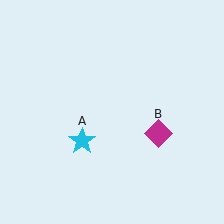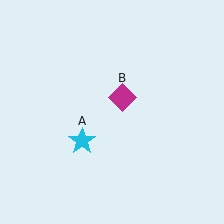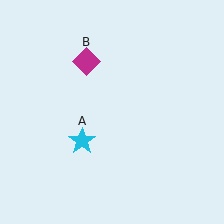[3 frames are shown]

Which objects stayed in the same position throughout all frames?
Cyan star (object A) remained stationary.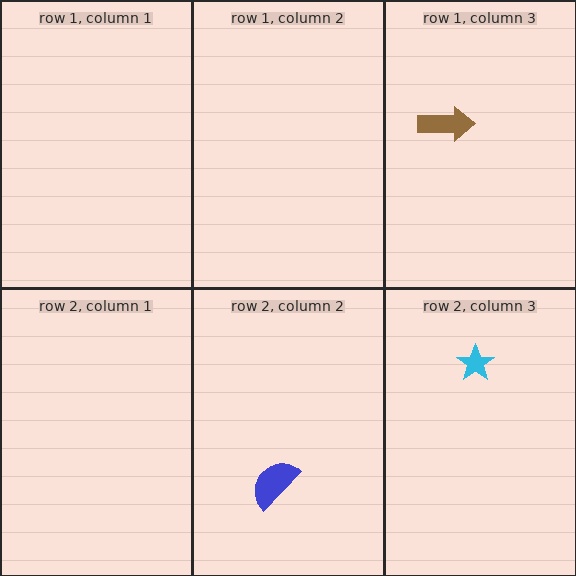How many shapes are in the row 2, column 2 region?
1.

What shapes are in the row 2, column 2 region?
The blue semicircle.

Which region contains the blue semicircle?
The row 2, column 2 region.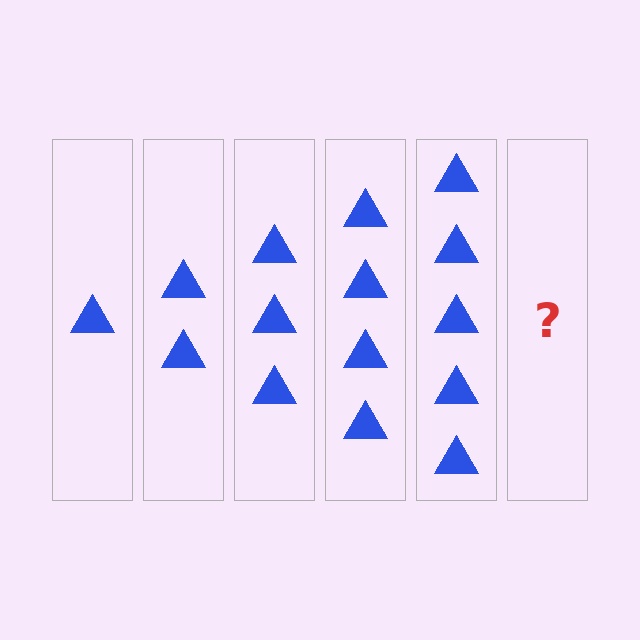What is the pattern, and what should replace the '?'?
The pattern is that each step adds one more triangle. The '?' should be 6 triangles.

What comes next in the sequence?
The next element should be 6 triangles.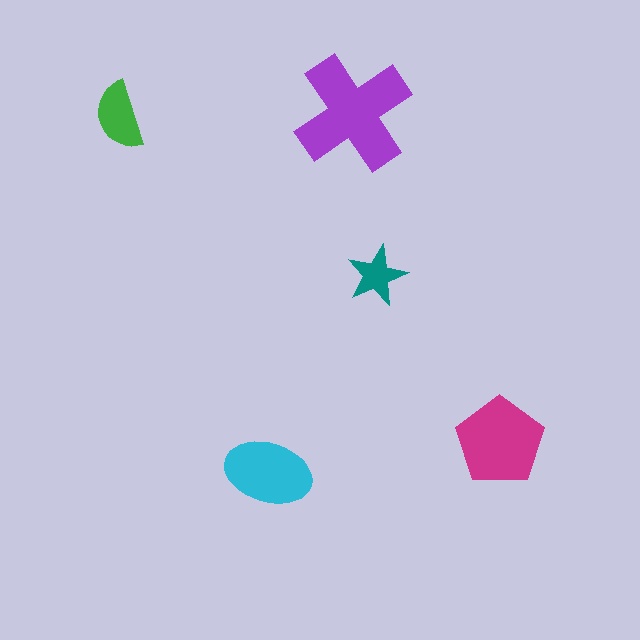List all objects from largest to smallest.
The purple cross, the magenta pentagon, the cyan ellipse, the green semicircle, the teal star.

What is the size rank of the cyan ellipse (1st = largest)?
3rd.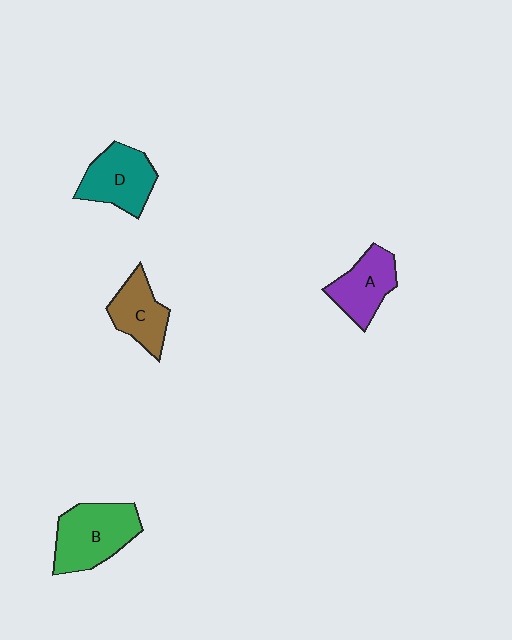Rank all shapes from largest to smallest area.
From largest to smallest: B (green), D (teal), A (purple), C (brown).